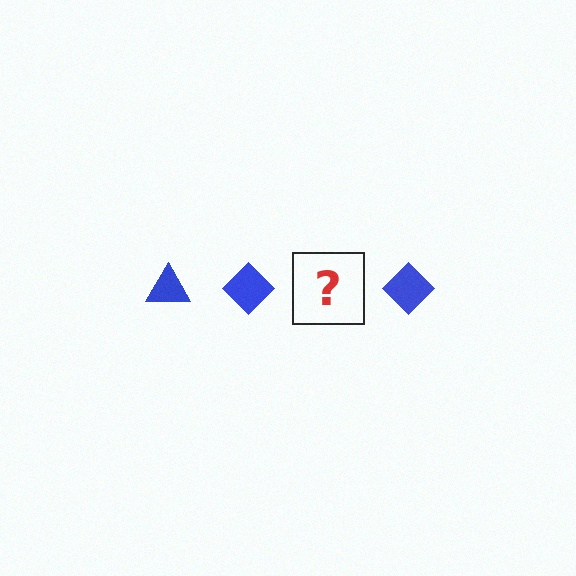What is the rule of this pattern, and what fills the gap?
The rule is that the pattern cycles through triangle, diamond shapes in blue. The gap should be filled with a blue triangle.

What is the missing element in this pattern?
The missing element is a blue triangle.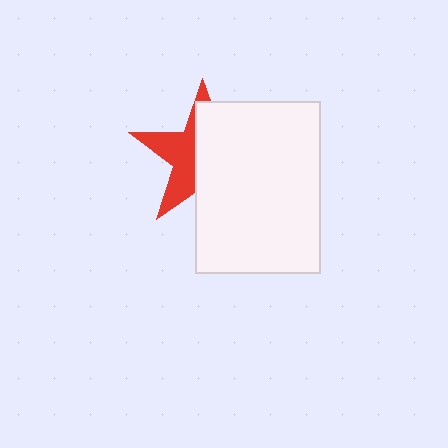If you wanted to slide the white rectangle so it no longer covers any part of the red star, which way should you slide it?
Slide it right — that is the most direct way to separate the two shapes.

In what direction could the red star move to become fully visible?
The red star could move left. That would shift it out from behind the white rectangle entirely.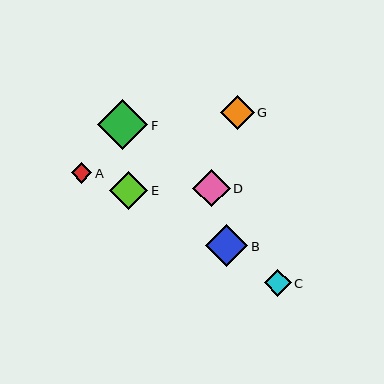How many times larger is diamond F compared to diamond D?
Diamond F is approximately 1.3 times the size of diamond D.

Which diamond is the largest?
Diamond F is the largest with a size of approximately 50 pixels.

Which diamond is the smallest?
Diamond A is the smallest with a size of approximately 21 pixels.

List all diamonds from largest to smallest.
From largest to smallest: F, B, E, D, G, C, A.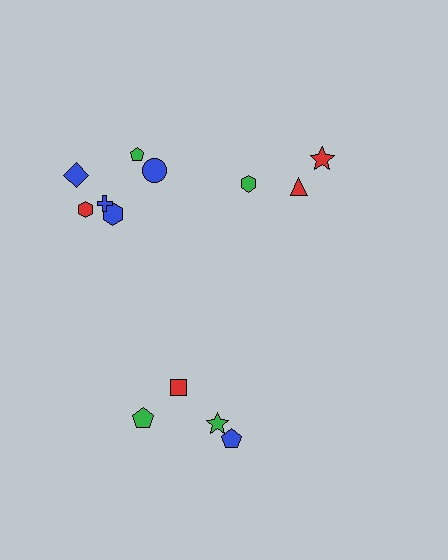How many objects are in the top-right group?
There are 3 objects.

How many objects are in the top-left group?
There are 6 objects.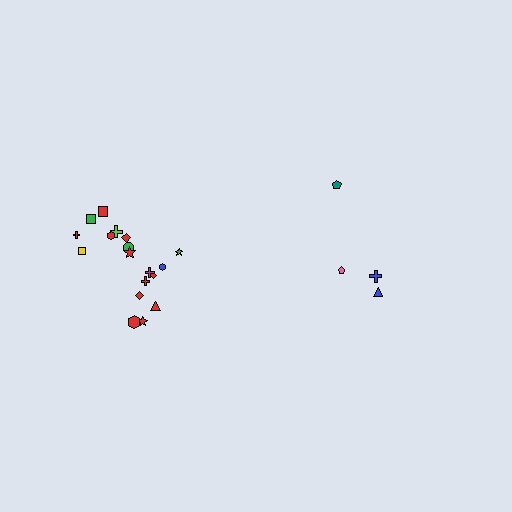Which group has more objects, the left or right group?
The left group.